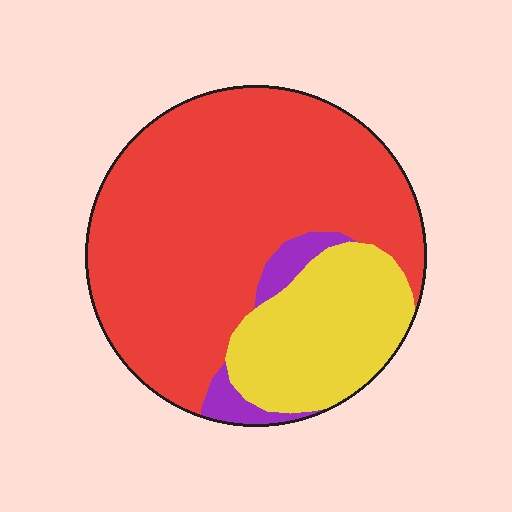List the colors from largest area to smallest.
From largest to smallest: red, yellow, purple.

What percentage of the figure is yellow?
Yellow takes up about one quarter (1/4) of the figure.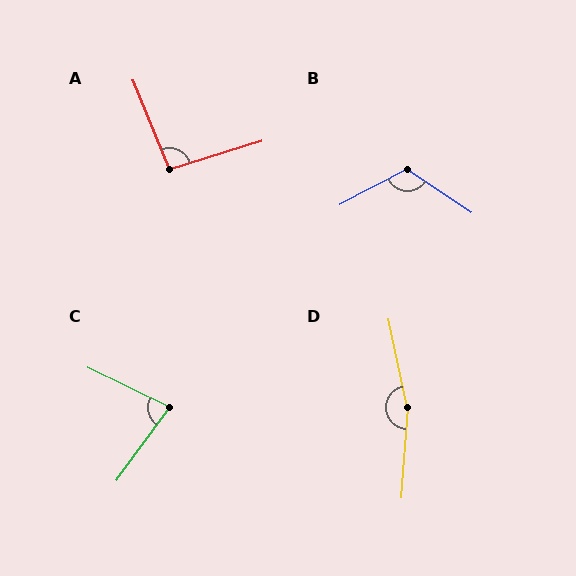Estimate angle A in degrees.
Approximately 95 degrees.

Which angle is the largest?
D, at approximately 164 degrees.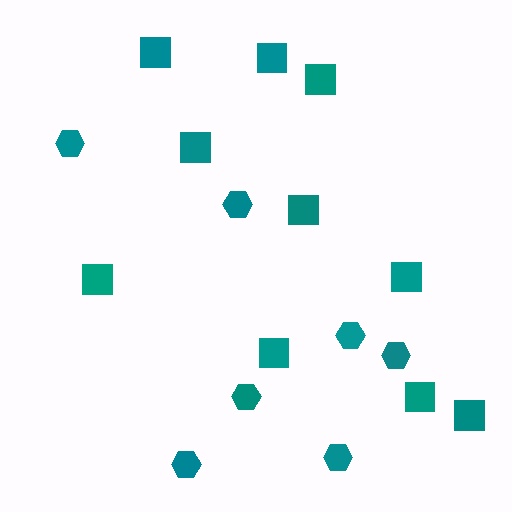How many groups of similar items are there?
There are 2 groups: one group of hexagons (7) and one group of squares (10).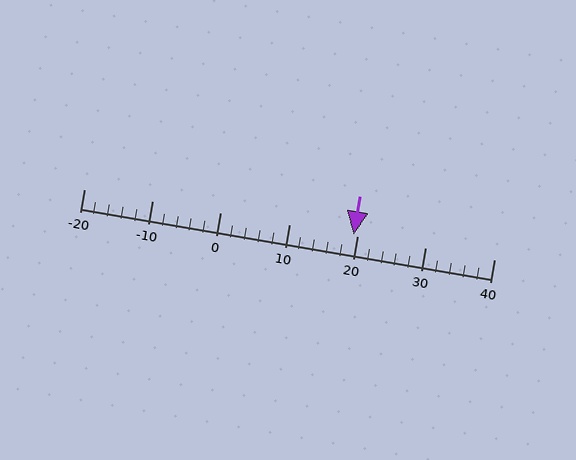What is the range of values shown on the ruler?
The ruler shows values from -20 to 40.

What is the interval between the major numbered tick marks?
The major tick marks are spaced 10 units apart.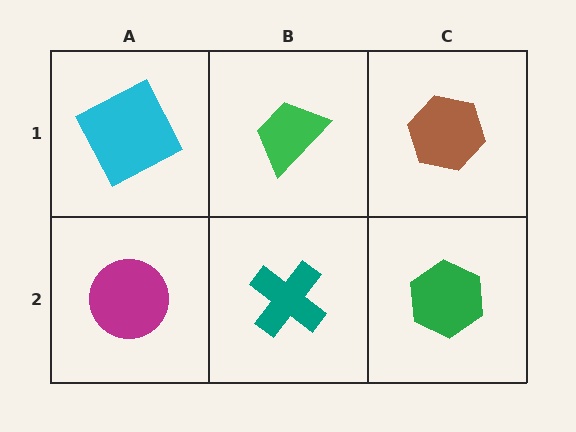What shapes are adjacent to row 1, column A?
A magenta circle (row 2, column A), a green trapezoid (row 1, column B).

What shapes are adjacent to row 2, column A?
A cyan square (row 1, column A), a teal cross (row 2, column B).